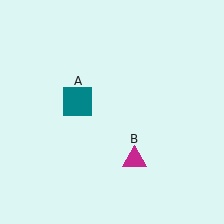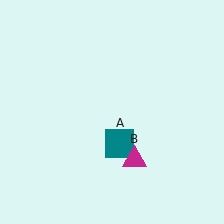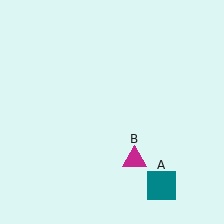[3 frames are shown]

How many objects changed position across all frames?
1 object changed position: teal square (object A).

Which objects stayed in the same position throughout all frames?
Magenta triangle (object B) remained stationary.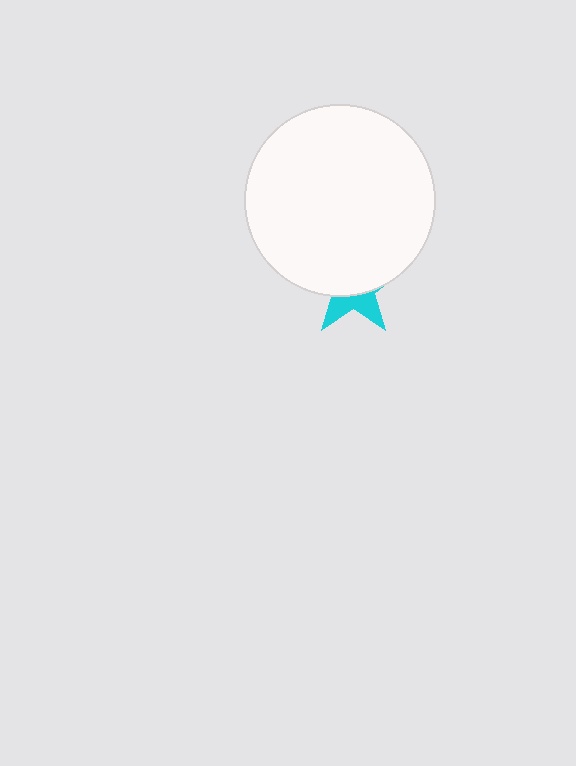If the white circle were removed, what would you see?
You would see the complete cyan star.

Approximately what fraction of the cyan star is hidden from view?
Roughly 66% of the cyan star is hidden behind the white circle.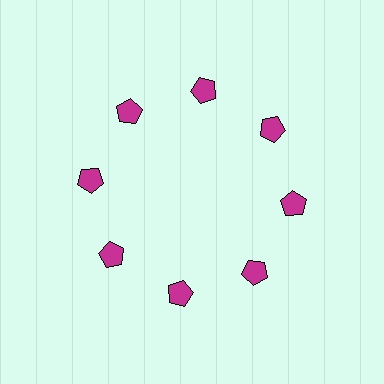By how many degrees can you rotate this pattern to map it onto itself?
The pattern maps onto itself every 45 degrees of rotation.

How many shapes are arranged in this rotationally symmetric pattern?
There are 8 shapes, arranged in 8 groups of 1.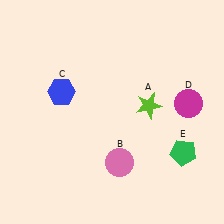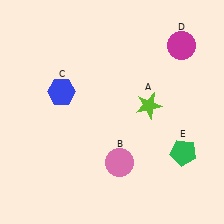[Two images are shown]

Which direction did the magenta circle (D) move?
The magenta circle (D) moved up.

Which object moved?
The magenta circle (D) moved up.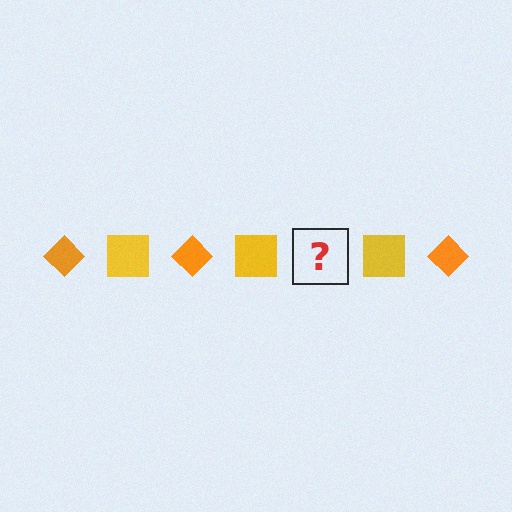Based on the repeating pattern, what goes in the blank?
The blank should be an orange diamond.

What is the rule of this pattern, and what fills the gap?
The rule is that the pattern alternates between orange diamond and yellow square. The gap should be filled with an orange diamond.